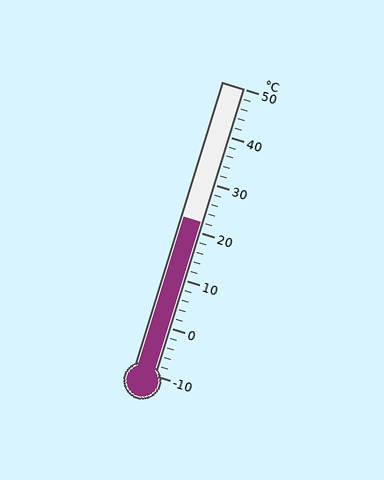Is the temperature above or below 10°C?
The temperature is above 10°C.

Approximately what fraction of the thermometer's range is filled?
The thermometer is filled to approximately 55% of its range.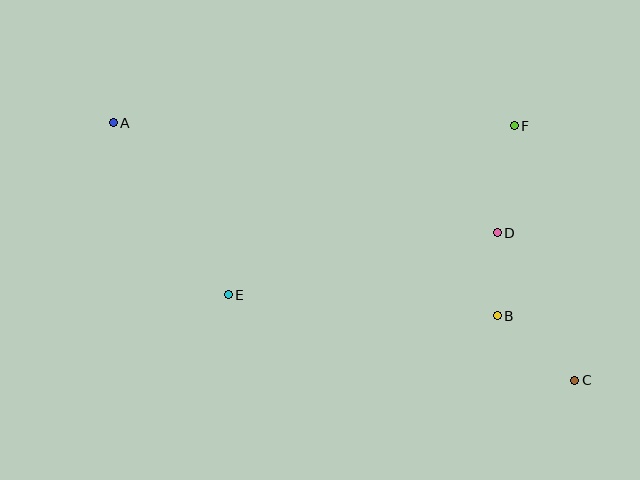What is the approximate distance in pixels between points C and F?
The distance between C and F is approximately 262 pixels.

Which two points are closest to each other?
Points B and D are closest to each other.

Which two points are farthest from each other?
Points A and C are farthest from each other.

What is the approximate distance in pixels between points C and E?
The distance between C and E is approximately 357 pixels.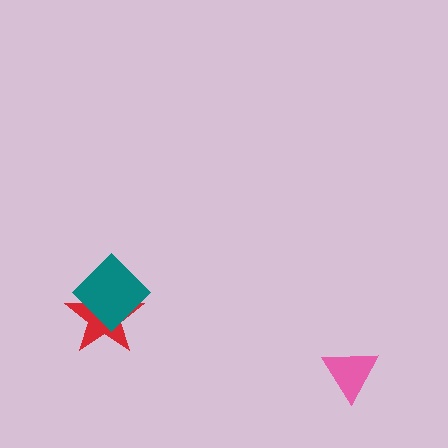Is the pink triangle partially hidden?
No, no other shape covers it.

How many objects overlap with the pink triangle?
0 objects overlap with the pink triangle.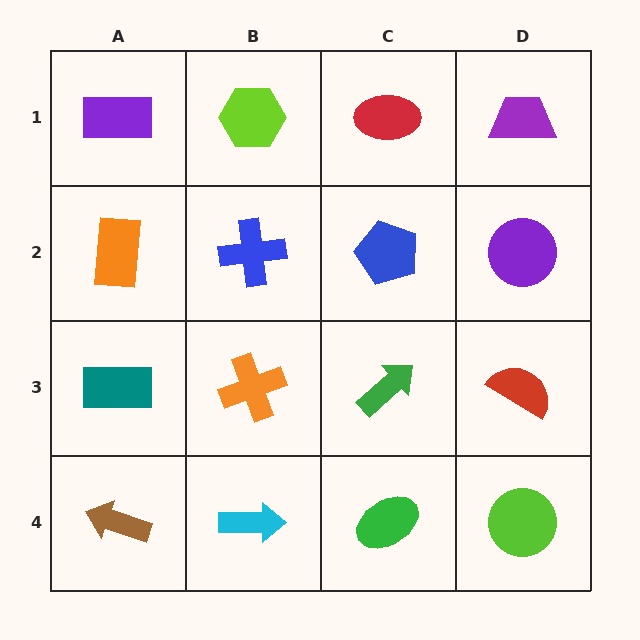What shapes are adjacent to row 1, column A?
An orange rectangle (row 2, column A), a lime hexagon (row 1, column B).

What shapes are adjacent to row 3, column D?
A purple circle (row 2, column D), a lime circle (row 4, column D), a green arrow (row 3, column C).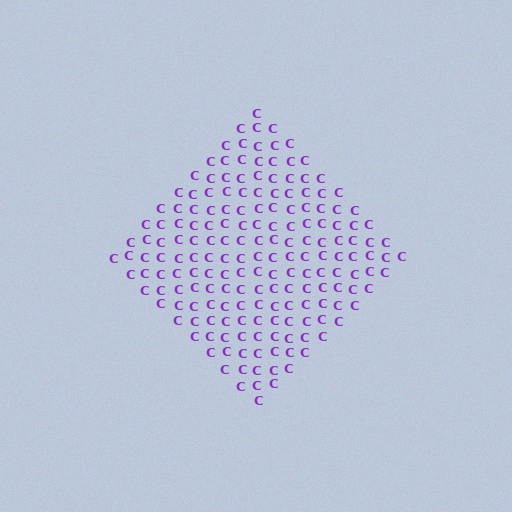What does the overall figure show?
The overall figure shows a diamond.